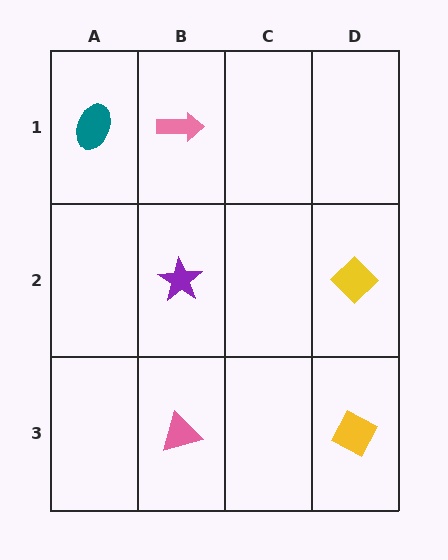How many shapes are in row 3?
2 shapes.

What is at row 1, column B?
A pink arrow.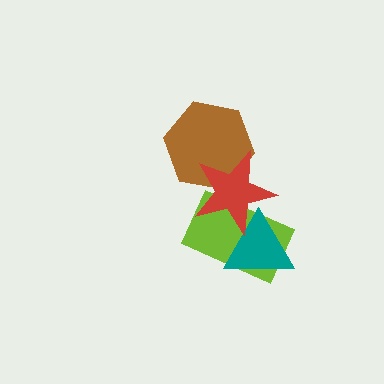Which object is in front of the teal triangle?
The red star is in front of the teal triangle.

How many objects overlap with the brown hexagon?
1 object overlaps with the brown hexagon.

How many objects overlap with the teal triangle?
2 objects overlap with the teal triangle.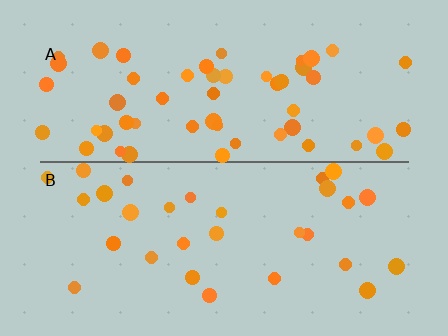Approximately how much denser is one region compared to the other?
Approximately 1.9× — region A over region B.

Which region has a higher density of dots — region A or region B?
A (the top).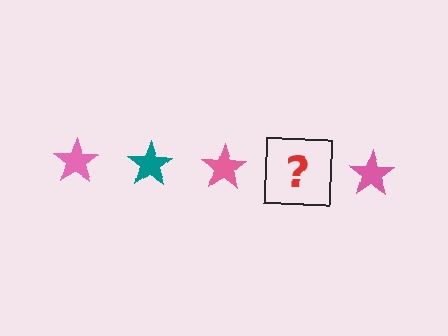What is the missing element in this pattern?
The missing element is a teal star.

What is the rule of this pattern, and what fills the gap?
The rule is that the pattern cycles through pink, teal stars. The gap should be filled with a teal star.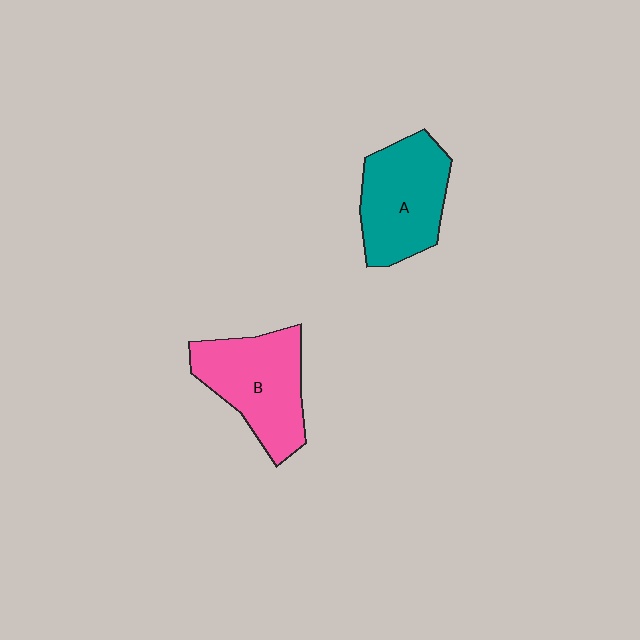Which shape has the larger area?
Shape B (pink).